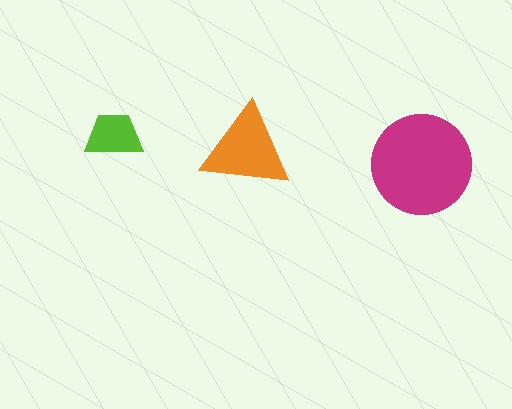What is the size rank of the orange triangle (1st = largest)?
2nd.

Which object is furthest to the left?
The lime trapezoid is leftmost.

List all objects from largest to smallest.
The magenta circle, the orange triangle, the lime trapezoid.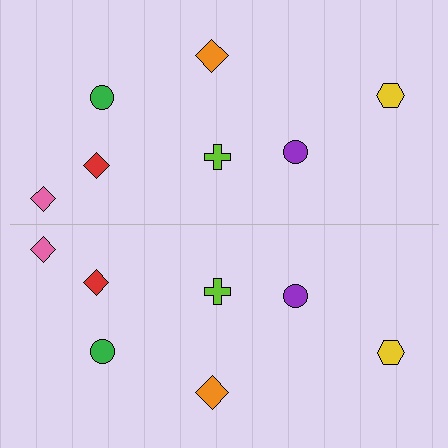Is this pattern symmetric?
Yes, this pattern has bilateral (reflection) symmetry.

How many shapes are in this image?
There are 14 shapes in this image.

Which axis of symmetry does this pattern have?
The pattern has a horizontal axis of symmetry running through the center of the image.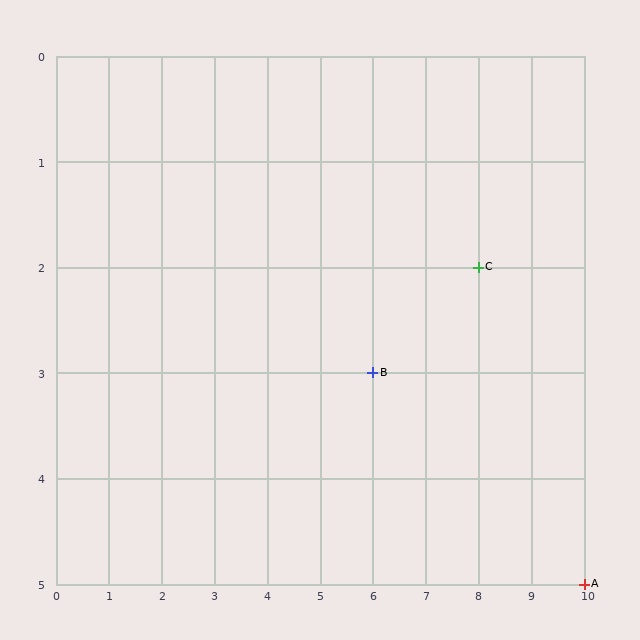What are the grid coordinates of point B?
Point B is at grid coordinates (6, 3).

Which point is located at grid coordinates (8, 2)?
Point C is at (8, 2).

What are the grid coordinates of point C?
Point C is at grid coordinates (8, 2).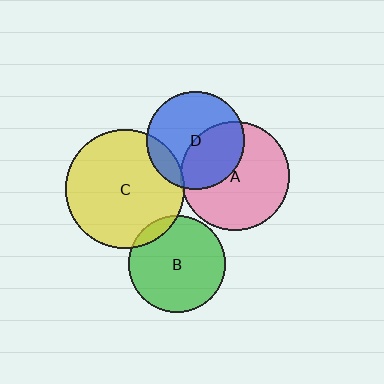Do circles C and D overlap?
Yes.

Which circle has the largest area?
Circle C (yellow).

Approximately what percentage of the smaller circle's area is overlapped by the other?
Approximately 15%.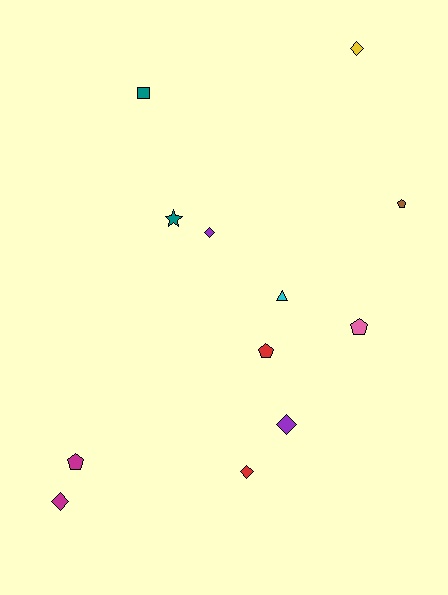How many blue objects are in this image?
There are no blue objects.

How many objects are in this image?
There are 12 objects.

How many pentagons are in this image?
There are 4 pentagons.